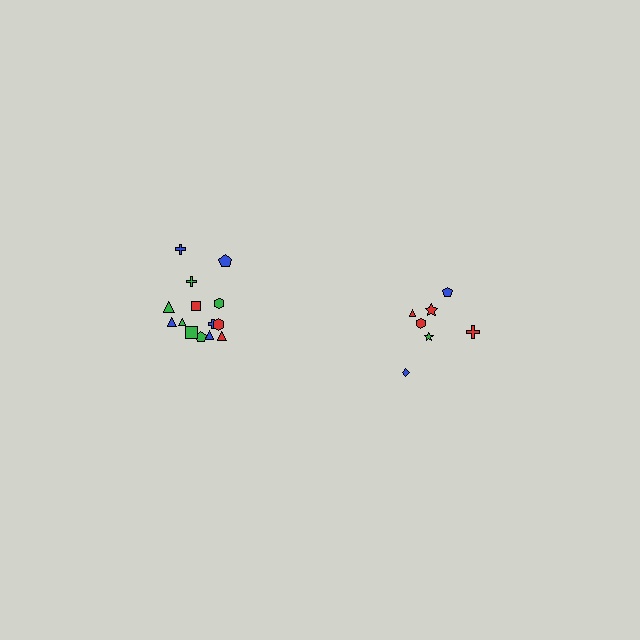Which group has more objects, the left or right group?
The left group.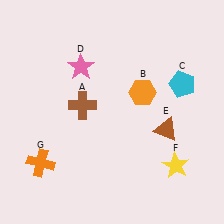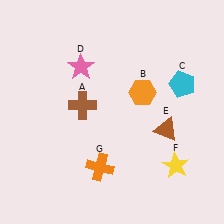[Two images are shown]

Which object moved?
The orange cross (G) moved right.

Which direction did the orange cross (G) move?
The orange cross (G) moved right.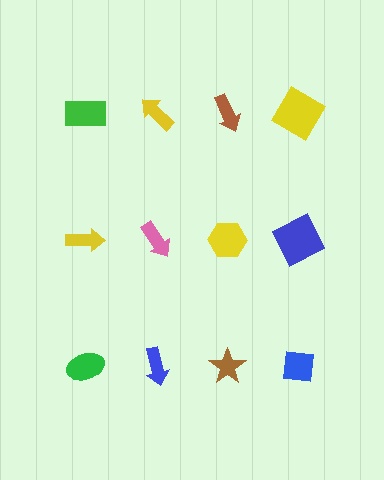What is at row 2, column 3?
A yellow hexagon.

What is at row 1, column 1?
A green rectangle.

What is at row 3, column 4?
A blue square.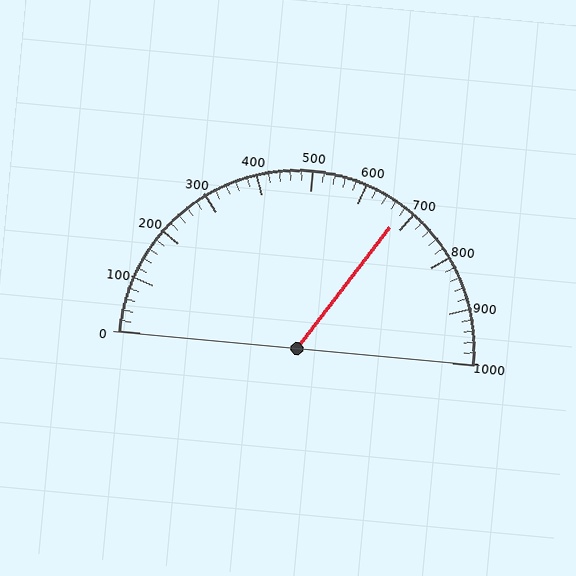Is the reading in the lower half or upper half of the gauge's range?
The reading is in the upper half of the range (0 to 1000).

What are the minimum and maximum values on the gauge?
The gauge ranges from 0 to 1000.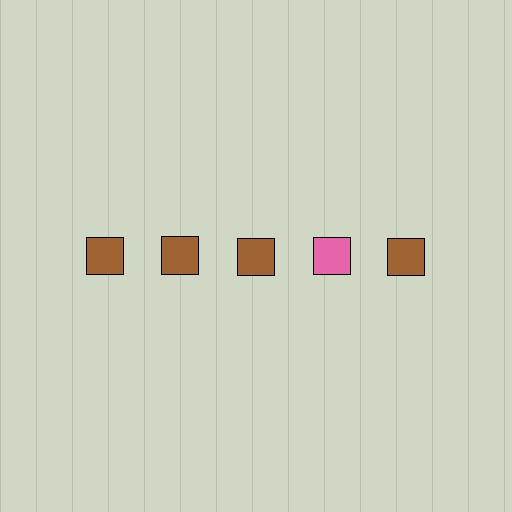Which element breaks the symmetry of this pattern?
The pink square in the top row, second from right column breaks the symmetry. All other shapes are brown squares.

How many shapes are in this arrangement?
There are 5 shapes arranged in a grid pattern.